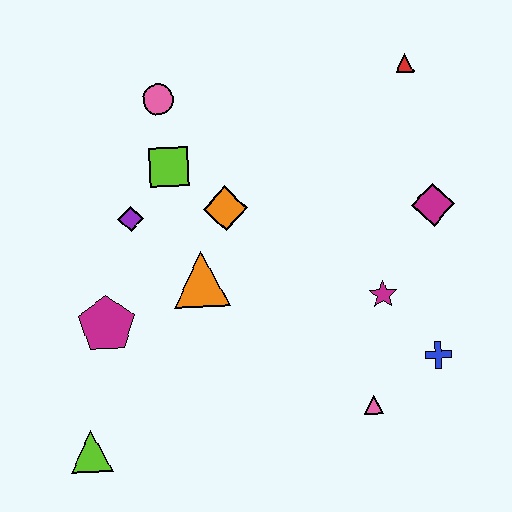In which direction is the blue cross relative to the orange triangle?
The blue cross is to the right of the orange triangle.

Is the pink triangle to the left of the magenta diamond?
Yes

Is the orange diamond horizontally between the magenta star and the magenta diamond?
No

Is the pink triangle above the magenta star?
No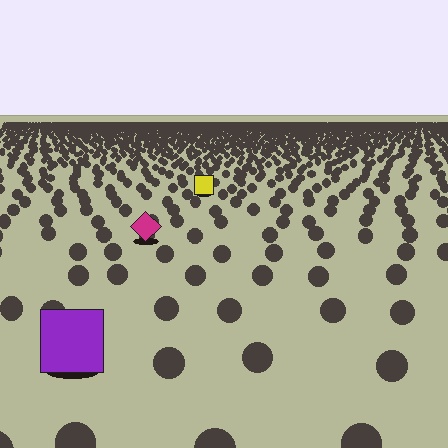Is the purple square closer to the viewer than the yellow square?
Yes. The purple square is closer — you can tell from the texture gradient: the ground texture is coarser near it.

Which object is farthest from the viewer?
The yellow square is farthest from the viewer. It appears smaller and the ground texture around it is denser.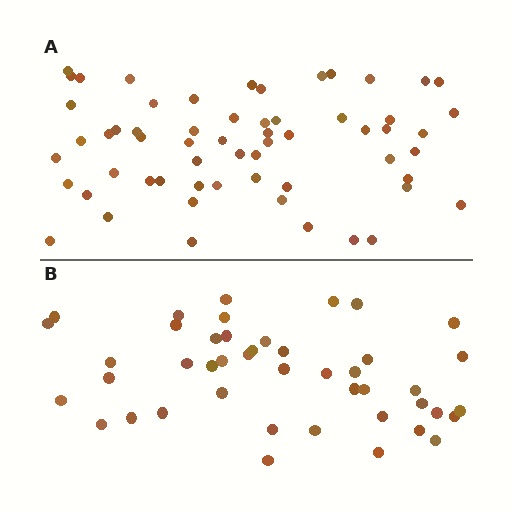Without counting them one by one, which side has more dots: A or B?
Region A (the top region) has more dots.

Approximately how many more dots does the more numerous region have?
Region A has approximately 15 more dots than region B.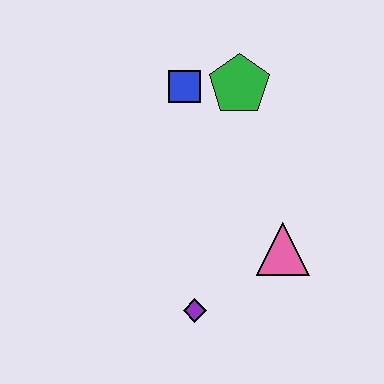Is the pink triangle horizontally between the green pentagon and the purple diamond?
No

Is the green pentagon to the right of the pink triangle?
No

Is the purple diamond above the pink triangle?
No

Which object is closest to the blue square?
The green pentagon is closest to the blue square.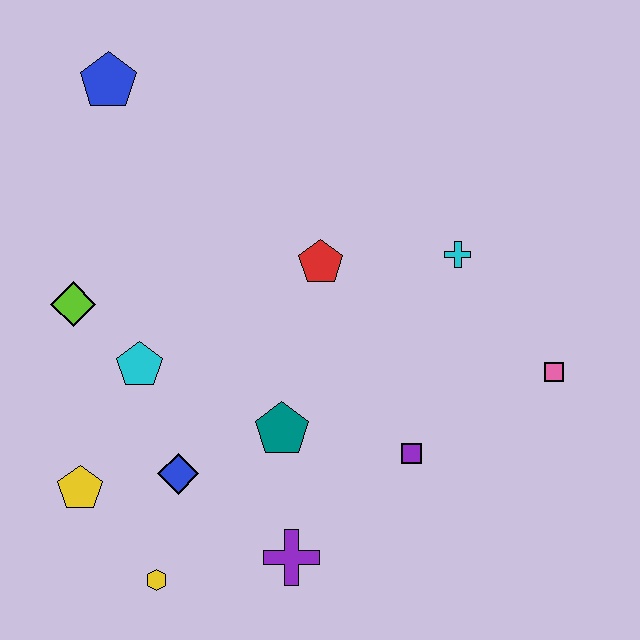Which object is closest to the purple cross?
The teal pentagon is closest to the purple cross.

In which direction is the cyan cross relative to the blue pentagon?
The cyan cross is to the right of the blue pentagon.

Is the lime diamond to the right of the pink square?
No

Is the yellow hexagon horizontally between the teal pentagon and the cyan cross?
No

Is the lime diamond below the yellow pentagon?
No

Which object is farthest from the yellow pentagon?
The pink square is farthest from the yellow pentagon.